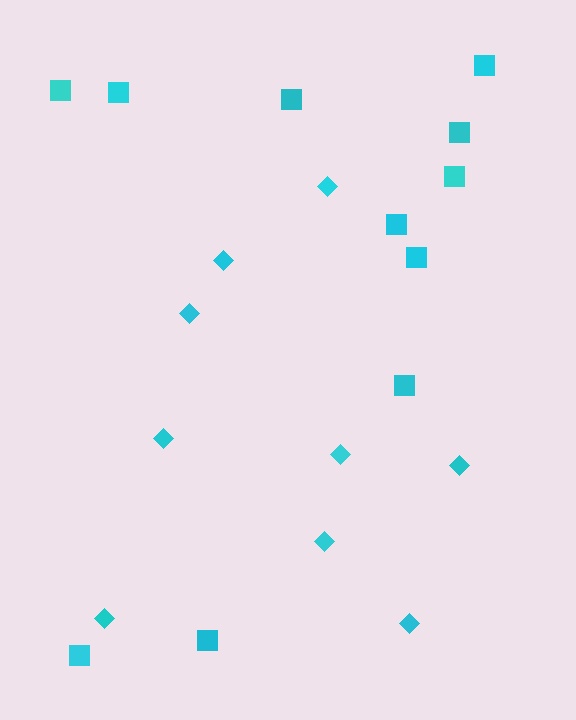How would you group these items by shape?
There are 2 groups: one group of squares (11) and one group of diamonds (9).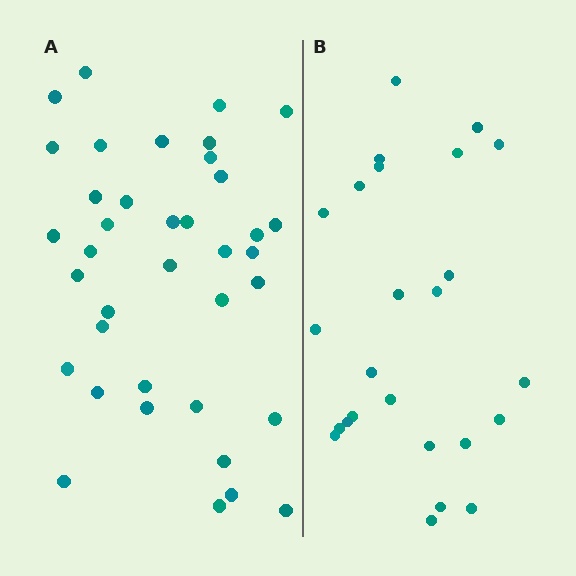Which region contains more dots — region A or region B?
Region A (the left region) has more dots.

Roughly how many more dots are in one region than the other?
Region A has approximately 15 more dots than region B.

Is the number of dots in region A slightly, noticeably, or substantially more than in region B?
Region A has substantially more. The ratio is roughly 1.5 to 1.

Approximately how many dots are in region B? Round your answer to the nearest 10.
About 20 dots. (The exact count is 25, which rounds to 20.)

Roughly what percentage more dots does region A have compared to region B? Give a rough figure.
About 50% more.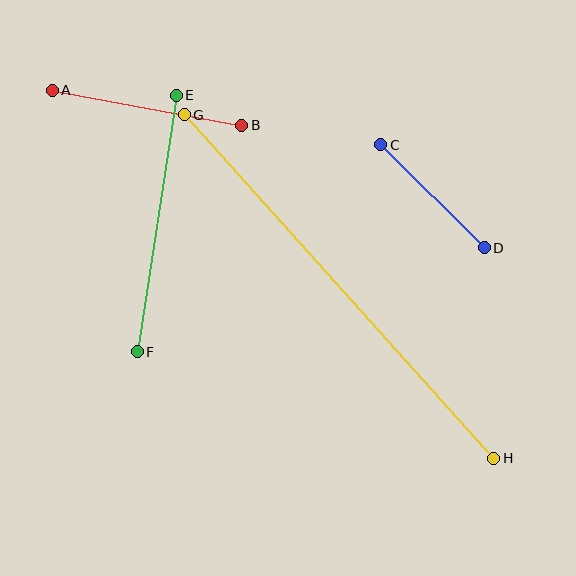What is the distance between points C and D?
The distance is approximately 146 pixels.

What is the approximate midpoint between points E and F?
The midpoint is at approximately (157, 223) pixels.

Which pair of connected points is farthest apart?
Points G and H are farthest apart.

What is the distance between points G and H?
The distance is approximately 463 pixels.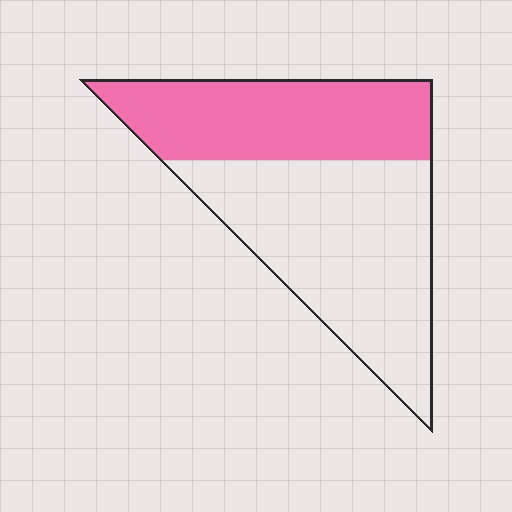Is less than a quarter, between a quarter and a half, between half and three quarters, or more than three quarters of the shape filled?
Between a quarter and a half.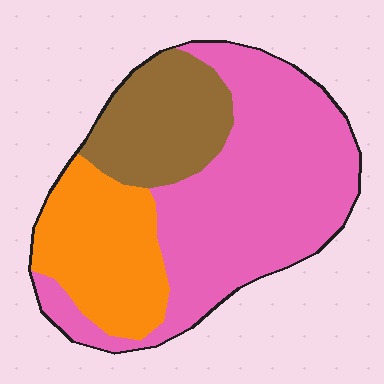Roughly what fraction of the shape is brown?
Brown takes up between a sixth and a third of the shape.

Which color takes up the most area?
Pink, at roughly 55%.